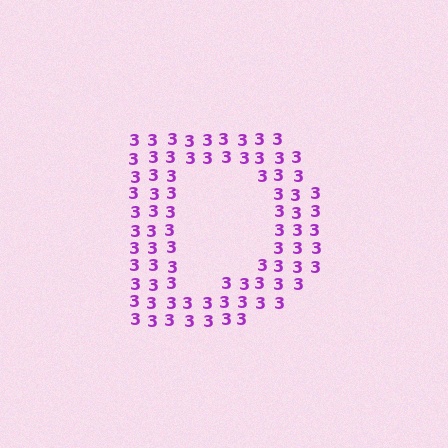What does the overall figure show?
The overall figure shows the letter D.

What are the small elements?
The small elements are digit 3's.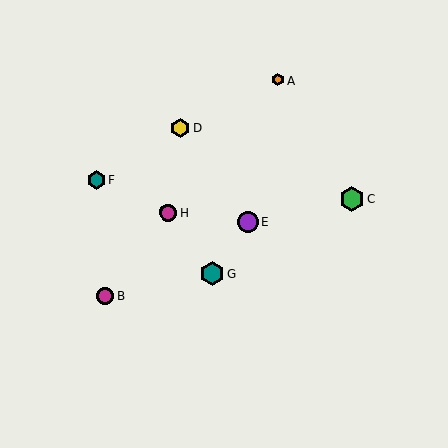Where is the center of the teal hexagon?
The center of the teal hexagon is at (96, 180).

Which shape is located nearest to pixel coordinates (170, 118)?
The yellow hexagon (labeled D) at (180, 128) is nearest to that location.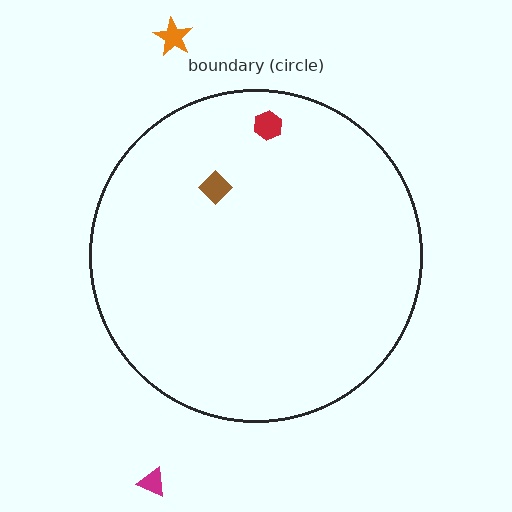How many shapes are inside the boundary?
2 inside, 2 outside.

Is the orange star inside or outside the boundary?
Outside.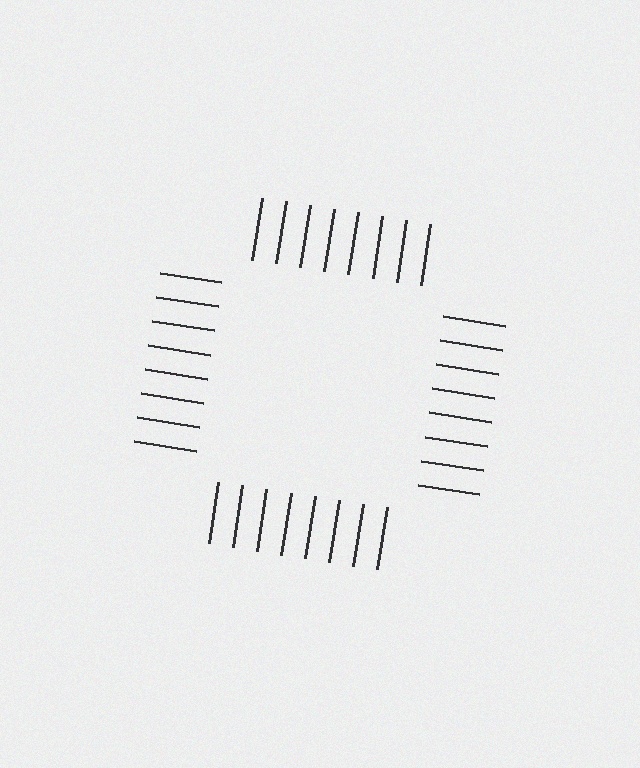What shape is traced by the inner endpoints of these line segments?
An illusory square — the line segments terminate on its edges but no continuous stroke is drawn.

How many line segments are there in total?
32 — 8 along each of the 4 edges.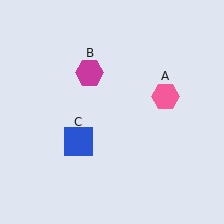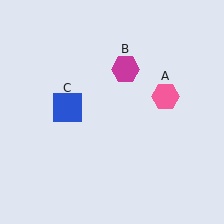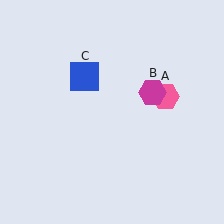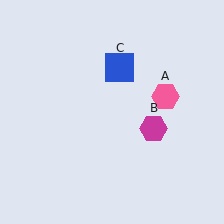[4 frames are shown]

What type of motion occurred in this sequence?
The magenta hexagon (object B), blue square (object C) rotated clockwise around the center of the scene.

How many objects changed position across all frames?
2 objects changed position: magenta hexagon (object B), blue square (object C).